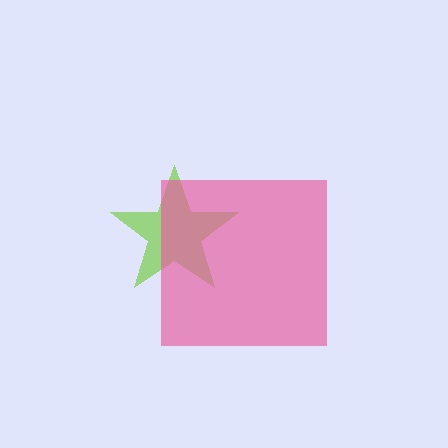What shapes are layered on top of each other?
The layered shapes are: a lime star, a pink square.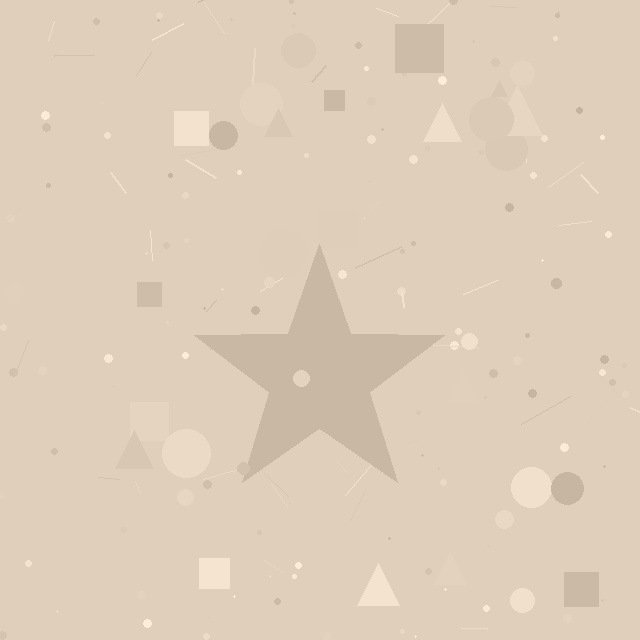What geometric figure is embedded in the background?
A star is embedded in the background.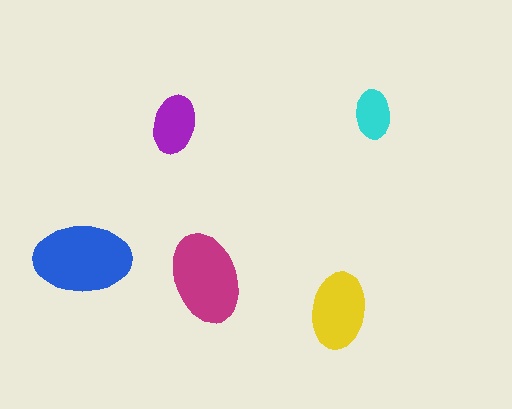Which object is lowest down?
The yellow ellipse is bottommost.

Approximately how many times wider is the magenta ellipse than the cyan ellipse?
About 2 times wider.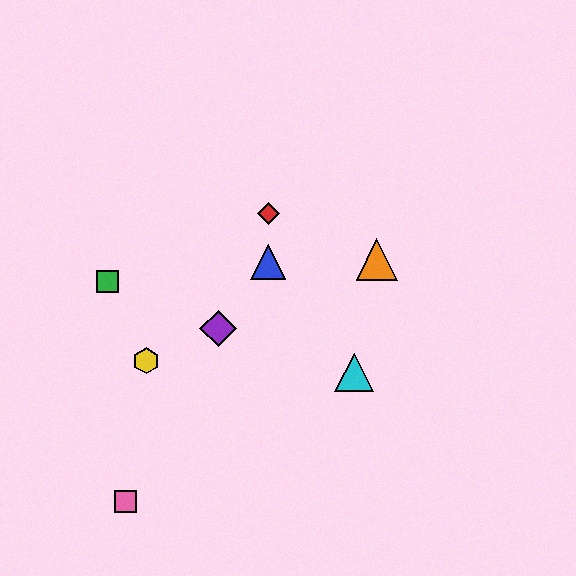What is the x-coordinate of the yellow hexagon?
The yellow hexagon is at x≈146.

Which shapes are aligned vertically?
The red diamond, the blue triangle are aligned vertically.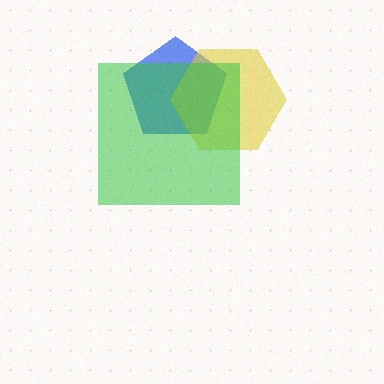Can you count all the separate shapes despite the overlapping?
Yes, there are 3 separate shapes.